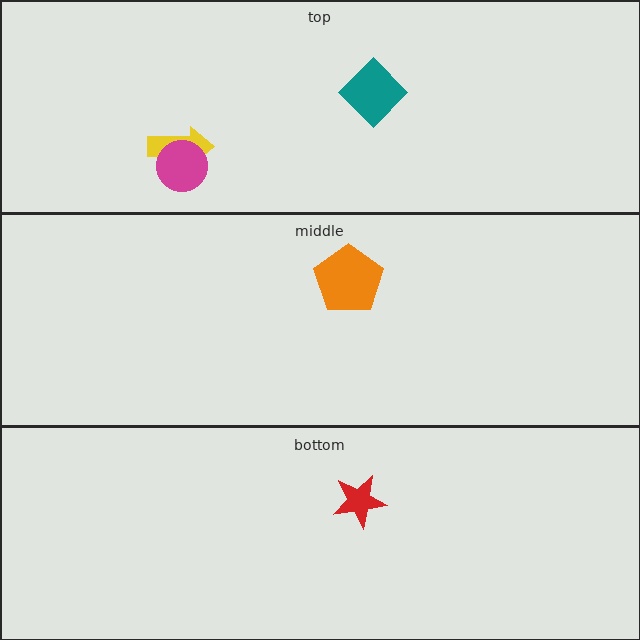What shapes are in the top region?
The teal diamond, the yellow arrow, the magenta circle.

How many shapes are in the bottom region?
1.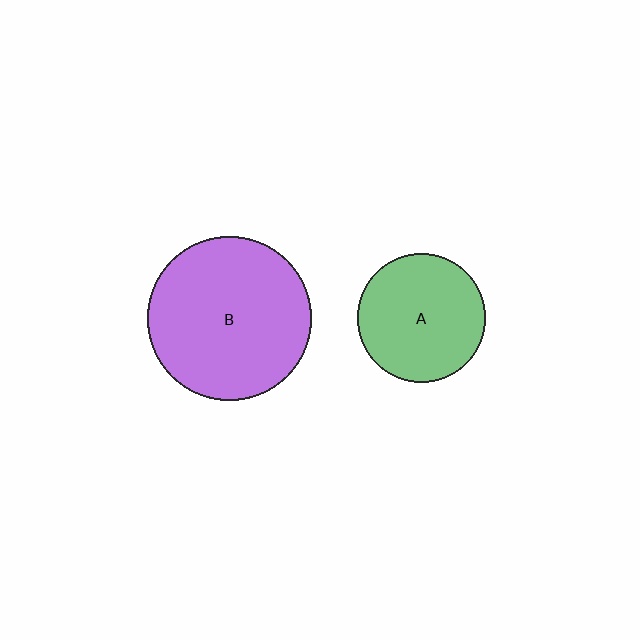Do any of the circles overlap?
No, none of the circles overlap.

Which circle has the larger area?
Circle B (purple).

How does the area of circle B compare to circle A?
Approximately 1.6 times.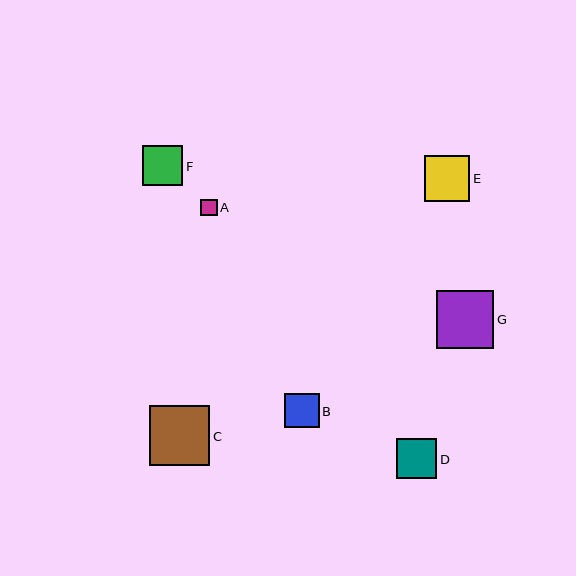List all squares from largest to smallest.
From largest to smallest: C, G, E, F, D, B, A.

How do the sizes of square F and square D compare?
Square F and square D are approximately the same size.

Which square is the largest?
Square C is the largest with a size of approximately 60 pixels.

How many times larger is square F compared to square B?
Square F is approximately 1.2 times the size of square B.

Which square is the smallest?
Square A is the smallest with a size of approximately 17 pixels.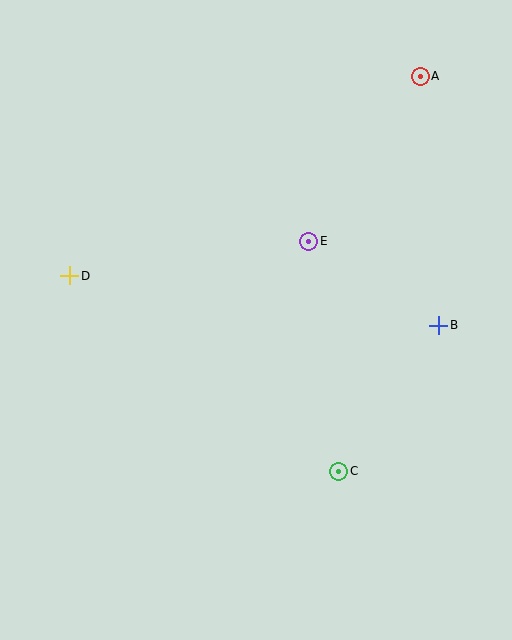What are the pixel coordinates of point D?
Point D is at (70, 276).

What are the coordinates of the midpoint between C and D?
The midpoint between C and D is at (204, 374).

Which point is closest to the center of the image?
Point E at (309, 241) is closest to the center.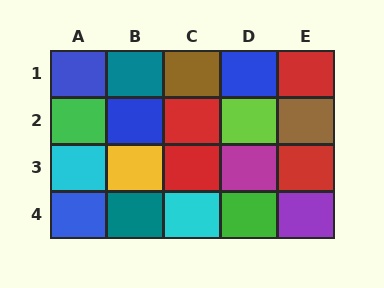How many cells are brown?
2 cells are brown.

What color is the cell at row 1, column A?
Blue.